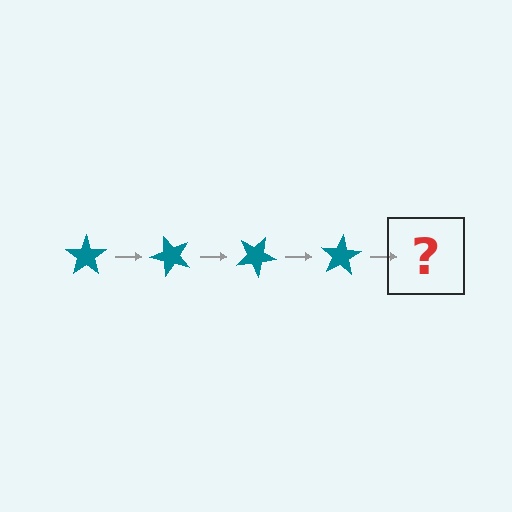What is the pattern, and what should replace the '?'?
The pattern is that the star rotates 50 degrees each step. The '?' should be a teal star rotated 200 degrees.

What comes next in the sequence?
The next element should be a teal star rotated 200 degrees.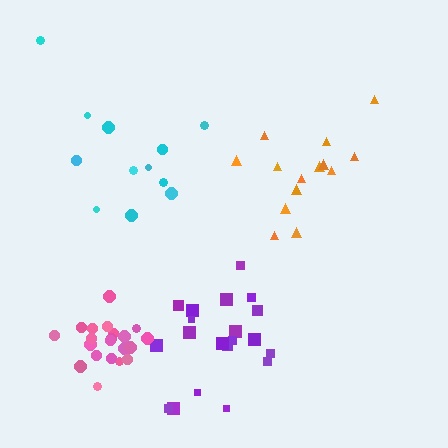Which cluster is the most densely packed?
Pink.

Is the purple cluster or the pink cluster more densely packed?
Pink.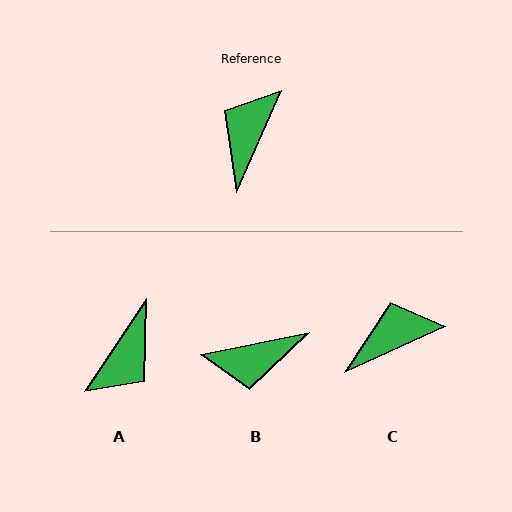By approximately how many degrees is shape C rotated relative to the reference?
Approximately 42 degrees clockwise.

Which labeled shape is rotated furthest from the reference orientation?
A, about 170 degrees away.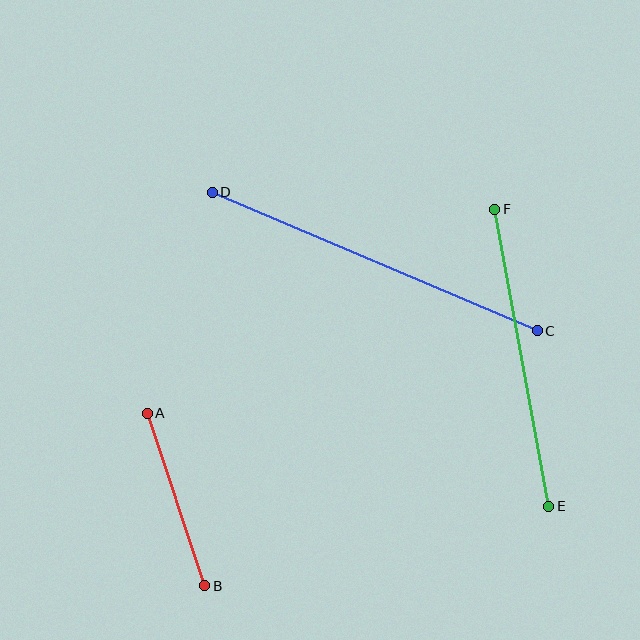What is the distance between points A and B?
The distance is approximately 181 pixels.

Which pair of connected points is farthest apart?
Points C and D are farthest apart.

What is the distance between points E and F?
The distance is approximately 301 pixels.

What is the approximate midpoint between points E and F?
The midpoint is at approximately (522, 358) pixels.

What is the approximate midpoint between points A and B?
The midpoint is at approximately (176, 500) pixels.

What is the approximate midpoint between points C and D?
The midpoint is at approximately (375, 262) pixels.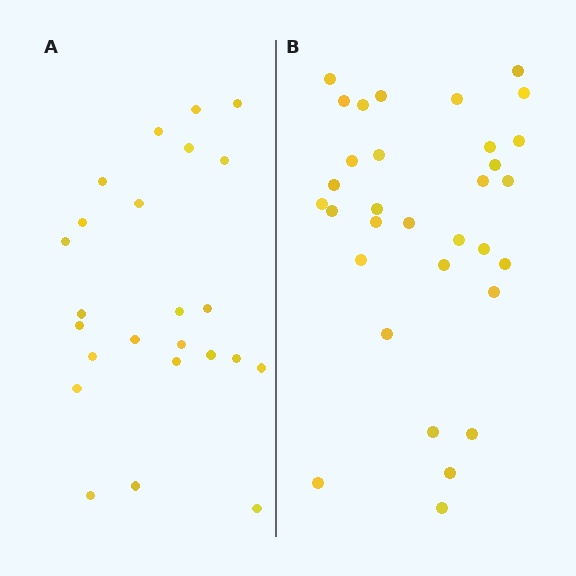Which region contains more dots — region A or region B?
Region B (the right region) has more dots.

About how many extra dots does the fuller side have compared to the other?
Region B has roughly 8 or so more dots than region A.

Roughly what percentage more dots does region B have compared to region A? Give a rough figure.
About 35% more.